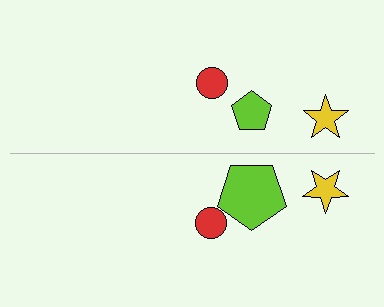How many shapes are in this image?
There are 6 shapes in this image.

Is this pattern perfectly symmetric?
No, the pattern is not perfectly symmetric. The lime pentagon on the bottom side has a different size than its mirror counterpart.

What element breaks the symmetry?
The lime pentagon on the bottom side has a different size than its mirror counterpart.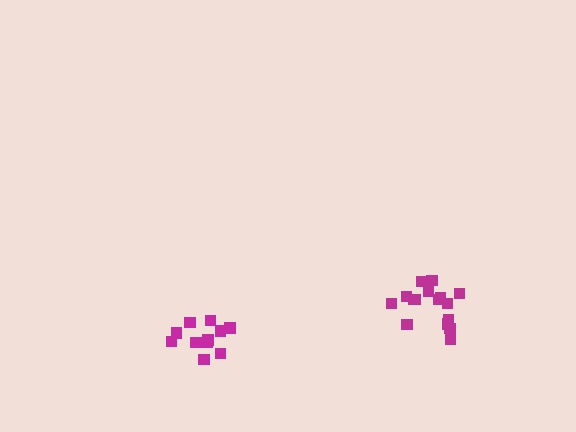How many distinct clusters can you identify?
There are 2 distinct clusters.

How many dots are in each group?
Group 1: 16 dots, Group 2: 11 dots (27 total).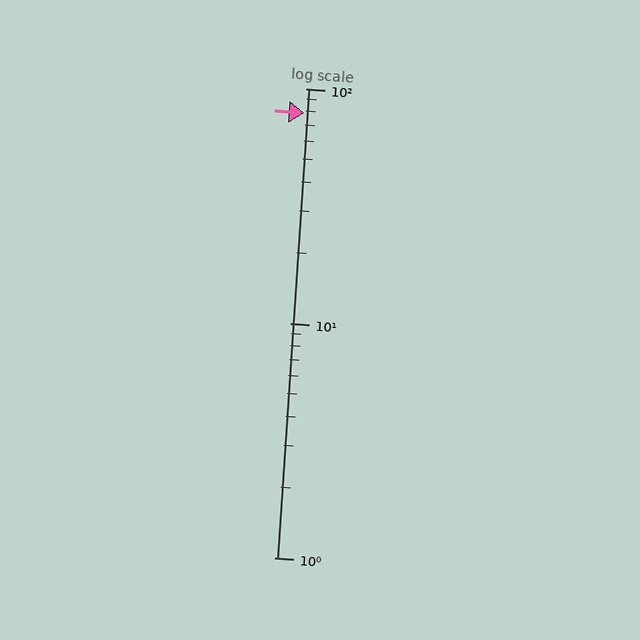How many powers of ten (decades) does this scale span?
The scale spans 2 decades, from 1 to 100.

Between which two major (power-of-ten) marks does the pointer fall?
The pointer is between 10 and 100.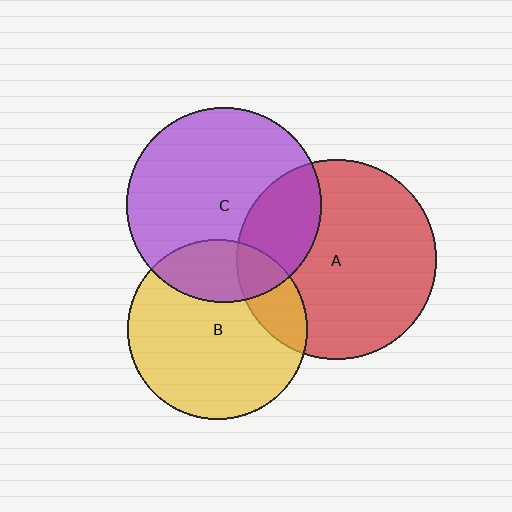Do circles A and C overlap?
Yes.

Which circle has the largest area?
Circle A (red).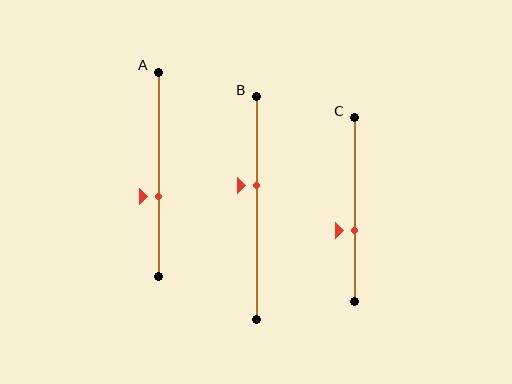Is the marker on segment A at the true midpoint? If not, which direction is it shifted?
No, the marker on segment A is shifted downward by about 11% of the segment length.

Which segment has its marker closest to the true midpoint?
Segment B has its marker closest to the true midpoint.